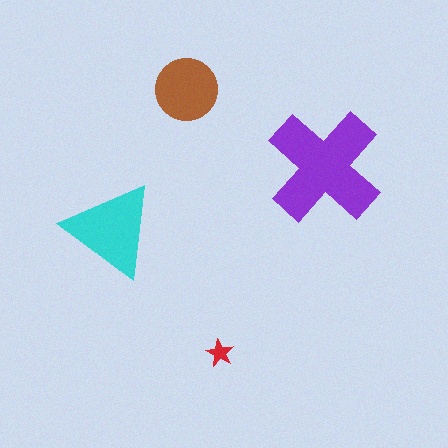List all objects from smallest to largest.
The red star, the brown circle, the cyan triangle, the purple cross.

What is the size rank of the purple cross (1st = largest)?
1st.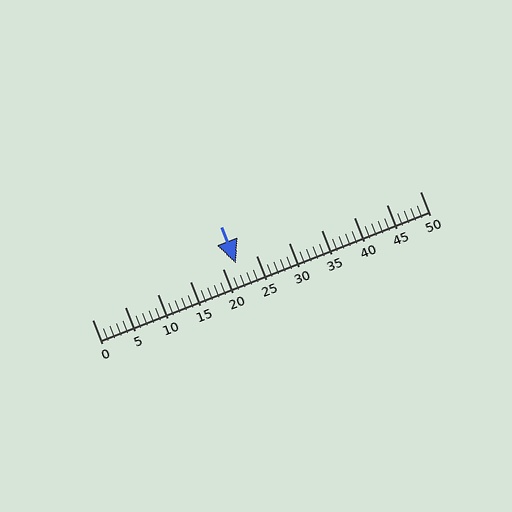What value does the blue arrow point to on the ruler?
The blue arrow points to approximately 22.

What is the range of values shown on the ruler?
The ruler shows values from 0 to 50.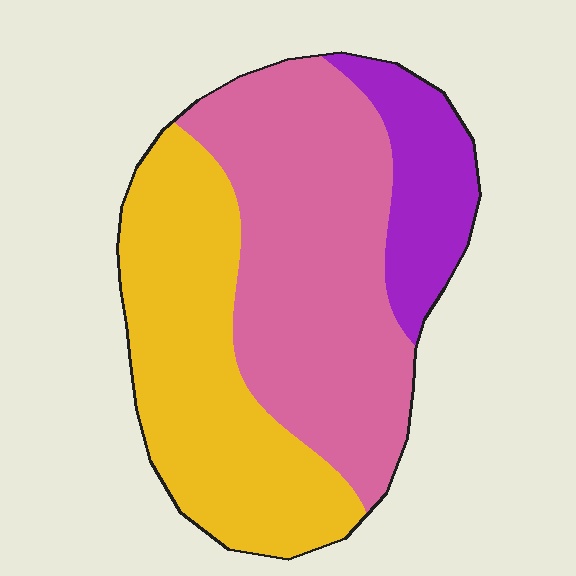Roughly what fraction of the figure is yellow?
Yellow covers 39% of the figure.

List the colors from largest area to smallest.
From largest to smallest: pink, yellow, purple.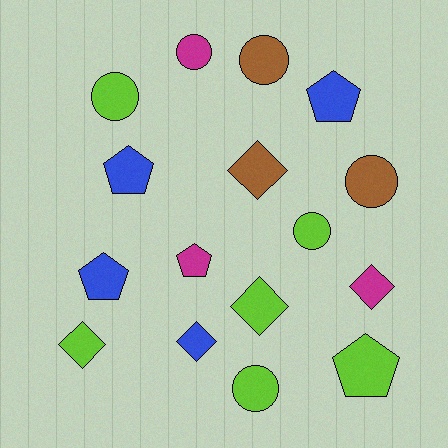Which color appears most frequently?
Lime, with 6 objects.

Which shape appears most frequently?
Circle, with 6 objects.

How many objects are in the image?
There are 16 objects.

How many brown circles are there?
There are 2 brown circles.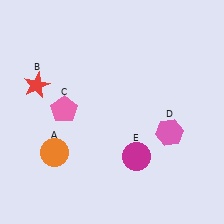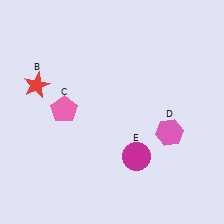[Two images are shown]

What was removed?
The orange circle (A) was removed in Image 2.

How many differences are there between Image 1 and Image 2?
There is 1 difference between the two images.